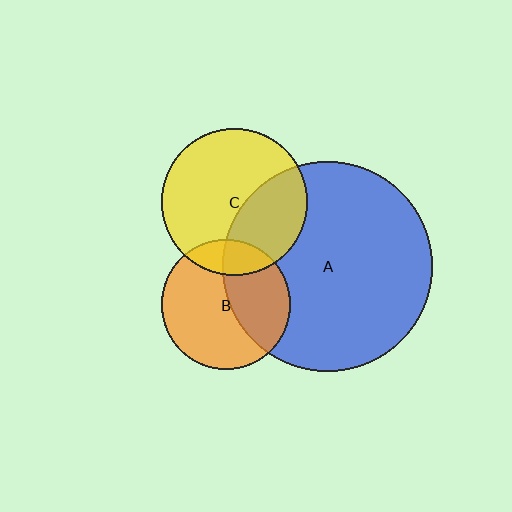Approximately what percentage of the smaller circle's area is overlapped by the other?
Approximately 40%.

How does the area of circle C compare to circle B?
Approximately 1.3 times.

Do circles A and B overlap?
Yes.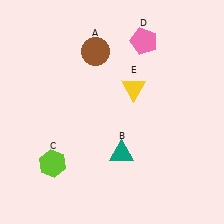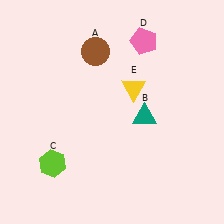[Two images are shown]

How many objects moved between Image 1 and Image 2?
1 object moved between the two images.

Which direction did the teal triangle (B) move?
The teal triangle (B) moved up.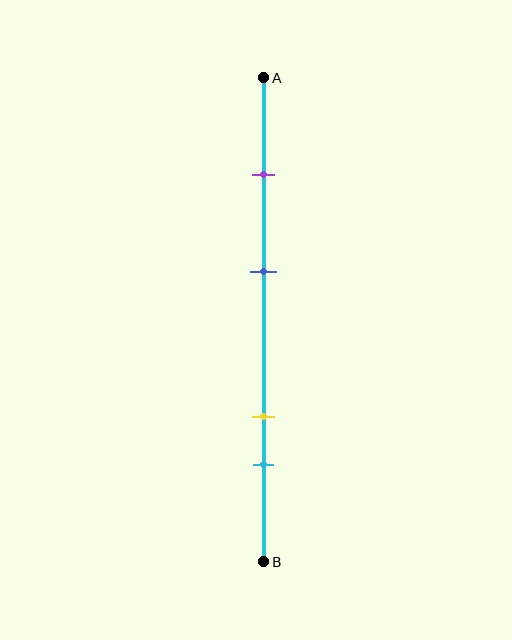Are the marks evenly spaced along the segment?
No, the marks are not evenly spaced.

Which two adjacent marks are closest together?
The yellow and cyan marks are the closest adjacent pair.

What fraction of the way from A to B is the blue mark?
The blue mark is approximately 40% (0.4) of the way from A to B.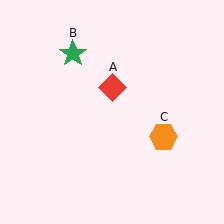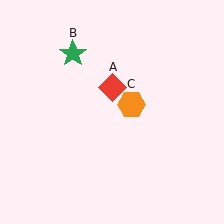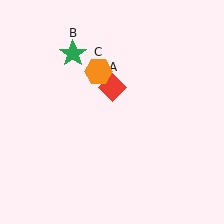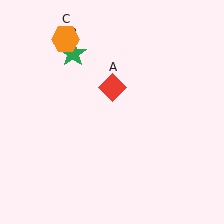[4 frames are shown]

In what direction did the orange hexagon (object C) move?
The orange hexagon (object C) moved up and to the left.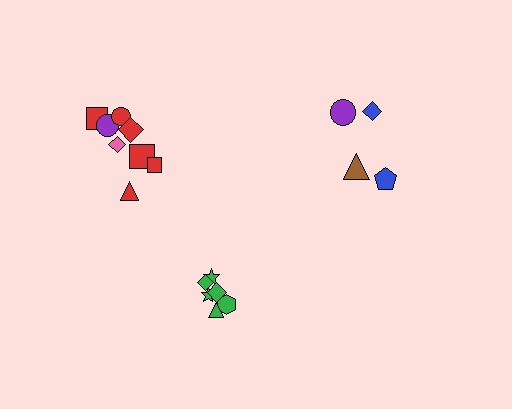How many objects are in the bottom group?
There are 6 objects.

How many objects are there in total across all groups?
There are 18 objects.